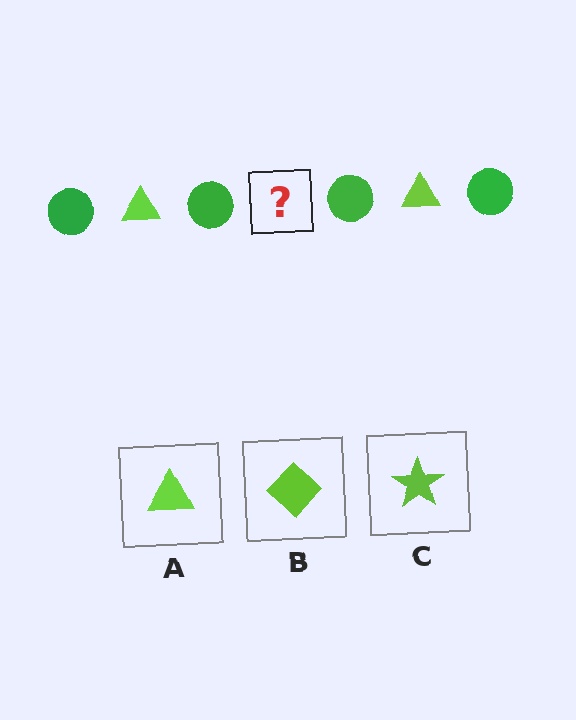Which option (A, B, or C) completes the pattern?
A.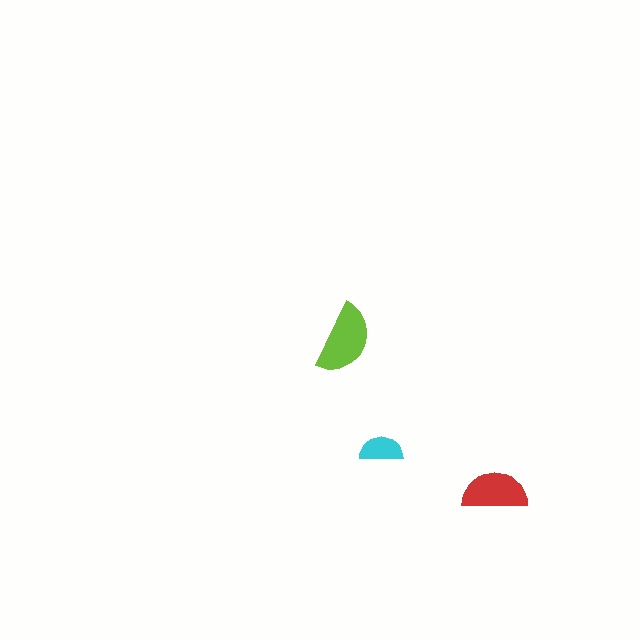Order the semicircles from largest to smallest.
the lime one, the red one, the cyan one.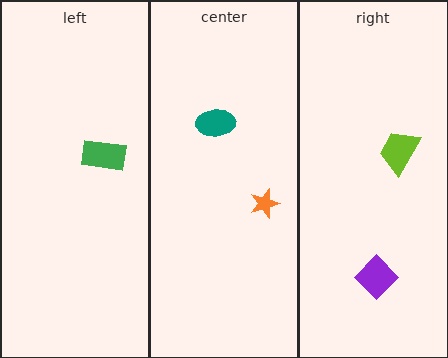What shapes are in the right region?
The lime trapezoid, the purple diamond.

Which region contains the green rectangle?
The left region.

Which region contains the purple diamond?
The right region.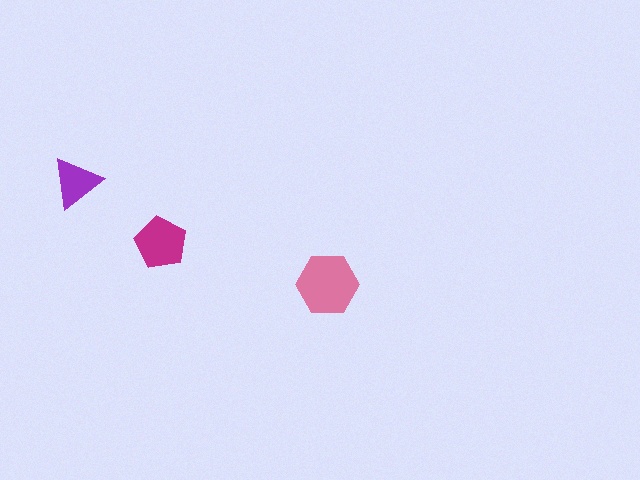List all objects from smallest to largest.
The purple triangle, the magenta pentagon, the pink hexagon.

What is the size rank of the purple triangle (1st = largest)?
3rd.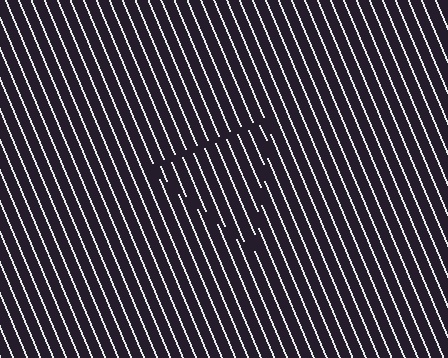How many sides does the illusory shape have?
3 sides — the line-ends trace a triangle.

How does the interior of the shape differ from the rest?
The interior of the shape contains the same grating, shifted by half a period — the contour is defined by the phase discontinuity where line-ends from the inner and outer gratings abut.